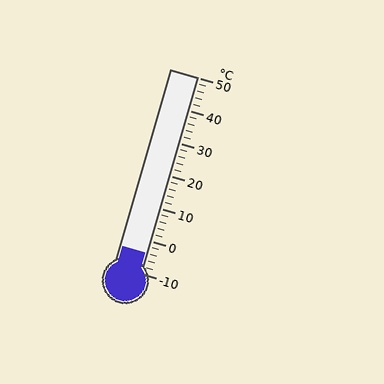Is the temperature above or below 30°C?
The temperature is below 30°C.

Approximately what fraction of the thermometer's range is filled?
The thermometer is filled to approximately 10% of its range.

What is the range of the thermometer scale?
The thermometer scale ranges from -10°C to 50°C.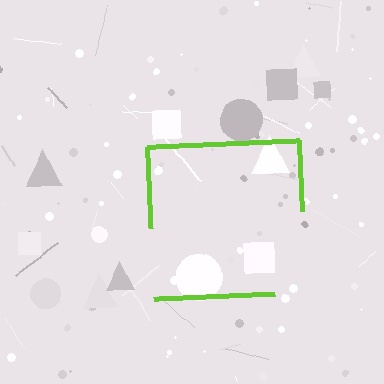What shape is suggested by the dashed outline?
The dashed outline suggests a square.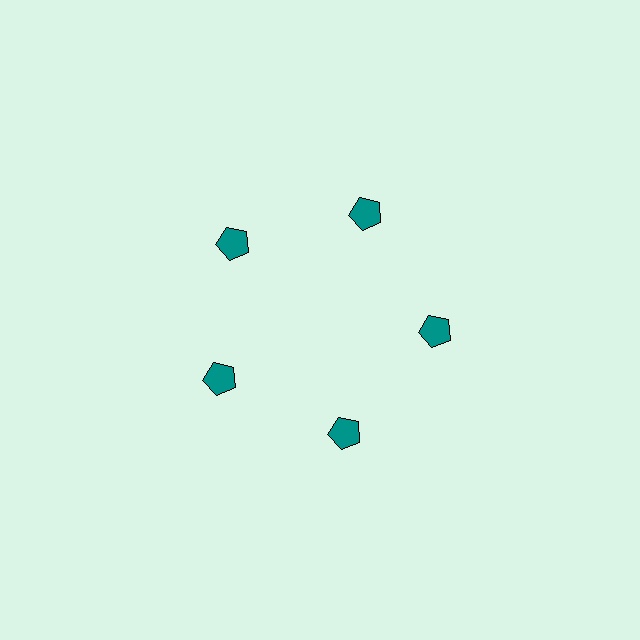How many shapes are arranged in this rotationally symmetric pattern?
There are 5 shapes, arranged in 5 groups of 1.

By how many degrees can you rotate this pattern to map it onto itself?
The pattern maps onto itself every 72 degrees of rotation.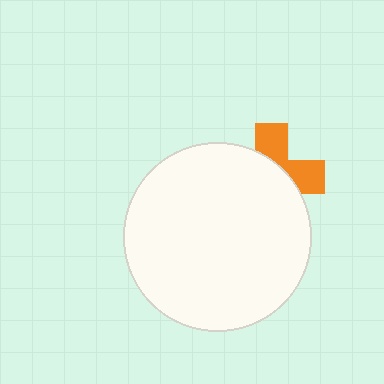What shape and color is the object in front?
The object in front is a white circle.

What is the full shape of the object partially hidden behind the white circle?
The partially hidden object is an orange cross.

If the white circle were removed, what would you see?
You would see the complete orange cross.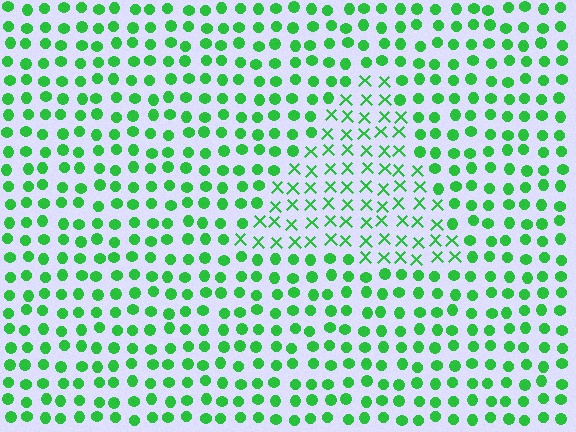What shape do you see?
I see a triangle.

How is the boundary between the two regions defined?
The boundary is defined by a change in element shape: X marks inside vs. circles outside. All elements share the same color and spacing.